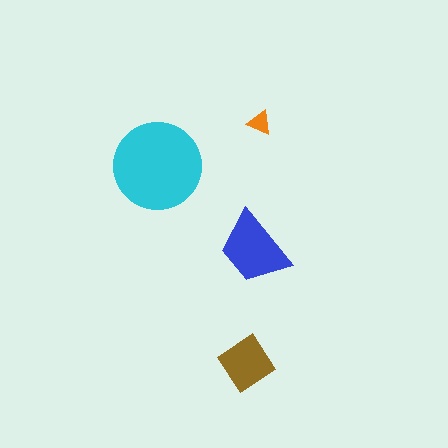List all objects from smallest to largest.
The orange triangle, the brown diamond, the blue trapezoid, the cyan circle.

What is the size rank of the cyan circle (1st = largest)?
1st.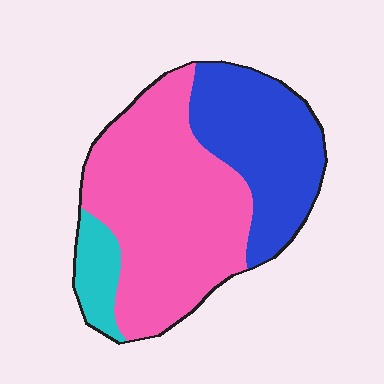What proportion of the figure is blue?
Blue covers about 35% of the figure.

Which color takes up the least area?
Cyan, at roughly 10%.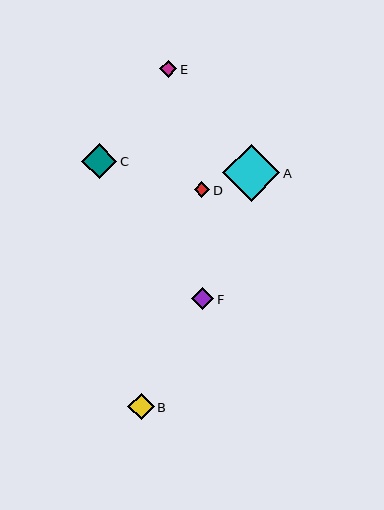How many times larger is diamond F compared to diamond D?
Diamond F is approximately 1.4 times the size of diamond D.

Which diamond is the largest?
Diamond A is the largest with a size of approximately 57 pixels.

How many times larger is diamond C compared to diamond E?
Diamond C is approximately 2.1 times the size of diamond E.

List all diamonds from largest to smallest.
From largest to smallest: A, C, B, F, E, D.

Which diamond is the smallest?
Diamond D is the smallest with a size of approximately 16 pixels.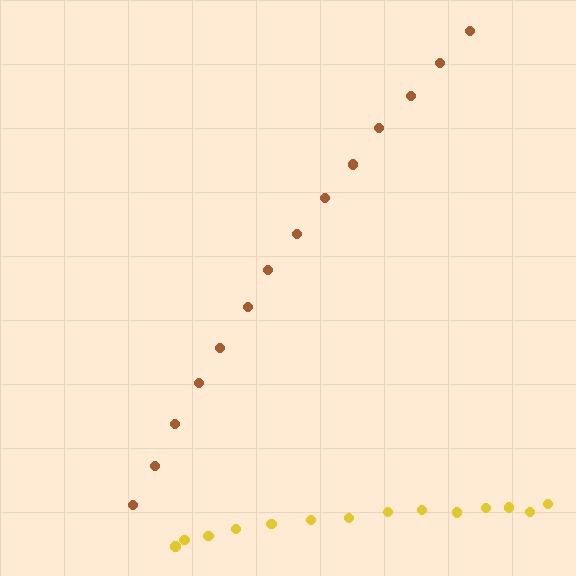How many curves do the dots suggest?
There are 2 distinct paths.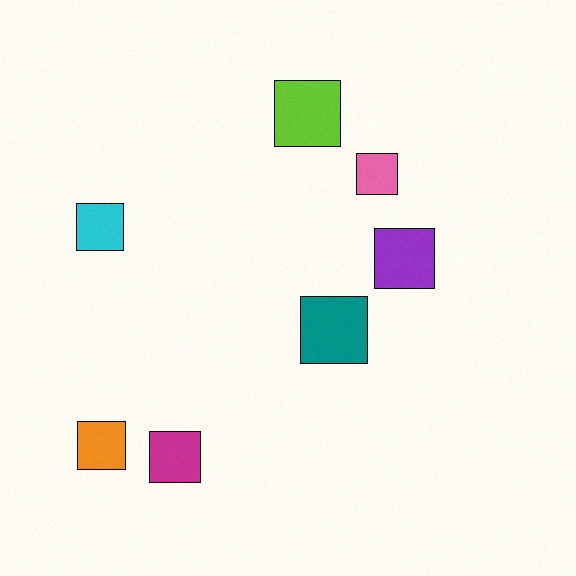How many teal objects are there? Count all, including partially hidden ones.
There is 1 teal object.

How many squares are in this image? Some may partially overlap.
There are 7 squares.